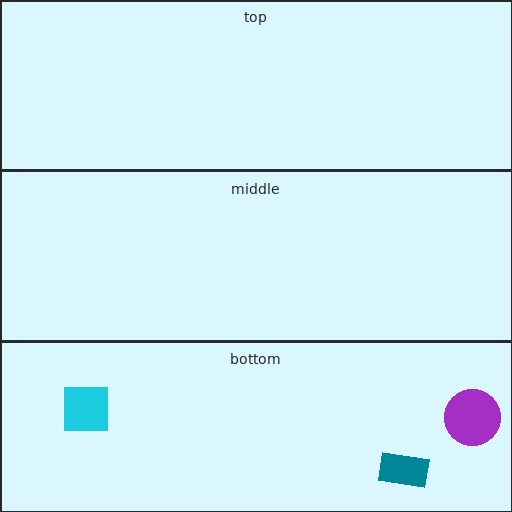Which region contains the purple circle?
The bottom region.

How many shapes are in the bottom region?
3.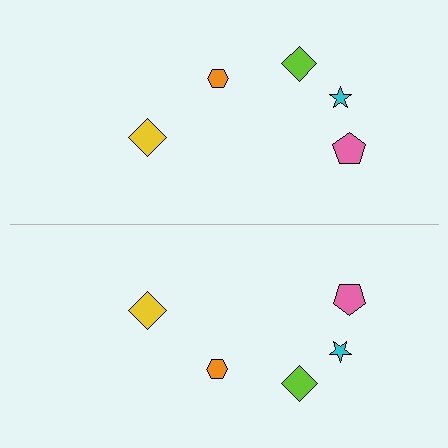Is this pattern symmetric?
Yes, this pattern has bilateral (reflection) symmetry.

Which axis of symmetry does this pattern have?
The pattern has a horizontal axis of symmetry running through the center of the image.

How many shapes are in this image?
There are 10 shapes in this image.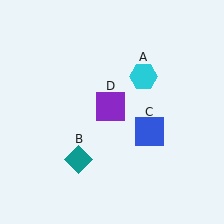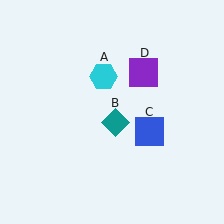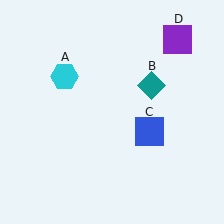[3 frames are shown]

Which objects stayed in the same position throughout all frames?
Blue square (object C) remained stationary.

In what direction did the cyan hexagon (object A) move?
The cyan hexagon (object A) moved left.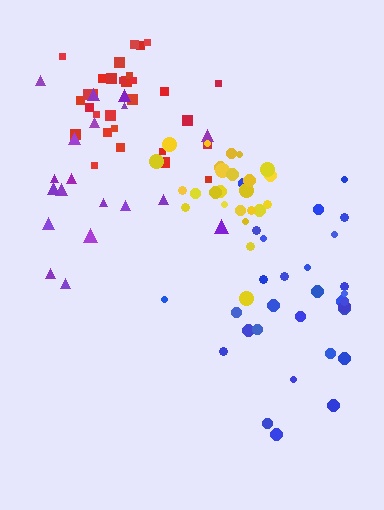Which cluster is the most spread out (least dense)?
Purple.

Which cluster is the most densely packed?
Yellow.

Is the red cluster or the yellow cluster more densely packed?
Yellow.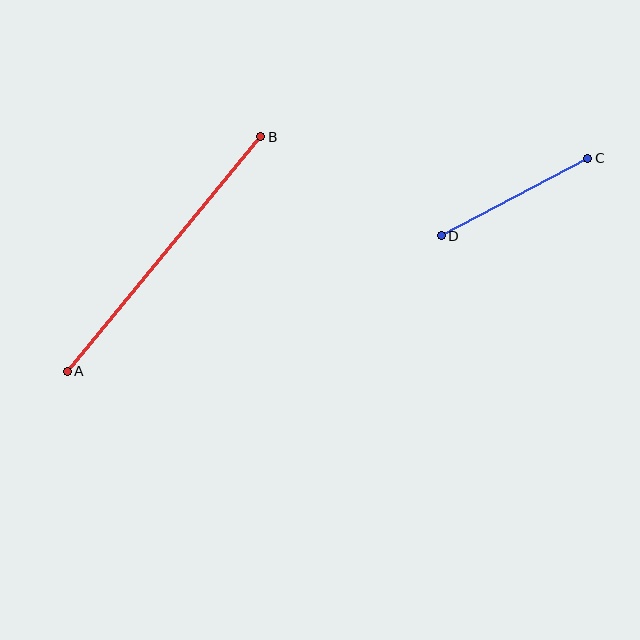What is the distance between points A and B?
The distance is approximately 304 pixels.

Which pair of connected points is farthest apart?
Points A and B are farthest apart.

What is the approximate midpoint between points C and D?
The midpoint is at approximately (514, 197) pixels.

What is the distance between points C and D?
The distance is approximately 166 pixels.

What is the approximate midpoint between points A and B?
The midpoint is at approximately (164, 254) pixels.